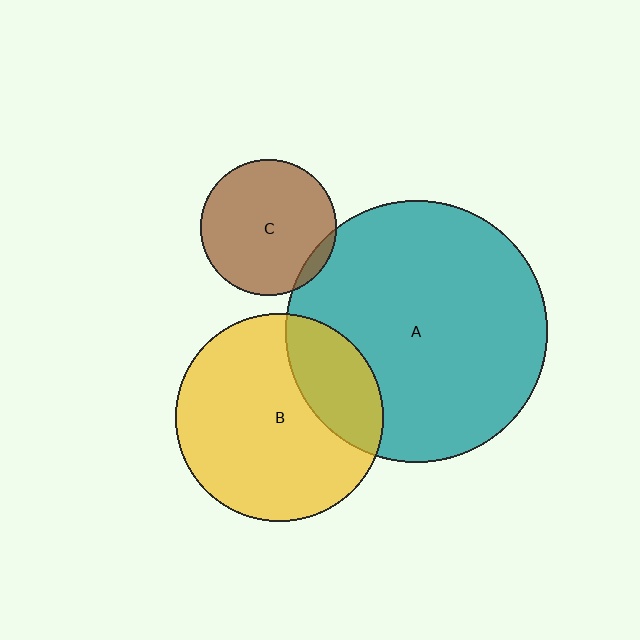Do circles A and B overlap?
Yes.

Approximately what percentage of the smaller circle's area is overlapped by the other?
Approximately 25%.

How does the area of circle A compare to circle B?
Approximately 1.6 times.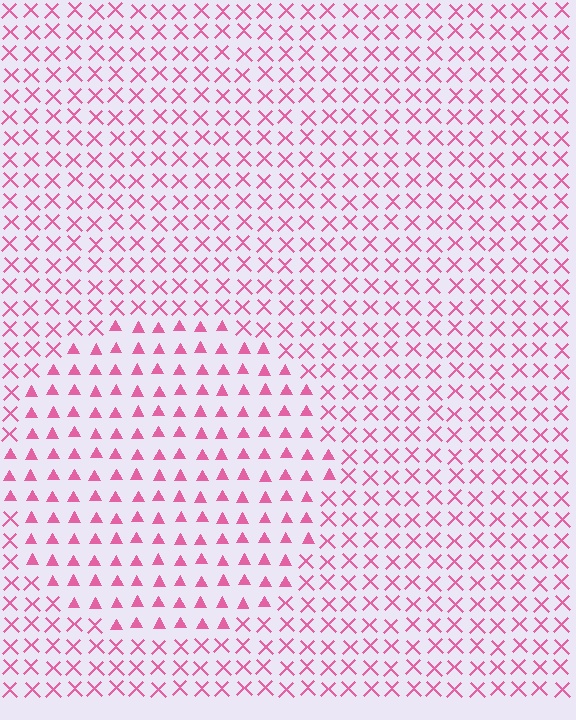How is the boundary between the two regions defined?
The boundary is defined by a change in element shape: triangles inside vs. X marks outside. All elements share the same color and spacing.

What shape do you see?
I see a circle.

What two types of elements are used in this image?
The image uses triangles inside the circle region and X marks outside it.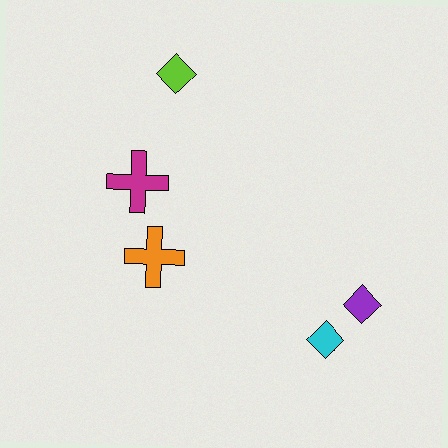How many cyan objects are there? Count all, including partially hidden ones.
There is 1 cyan object.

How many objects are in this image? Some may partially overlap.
There are 5 objects.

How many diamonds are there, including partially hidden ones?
There are 3 diamonds.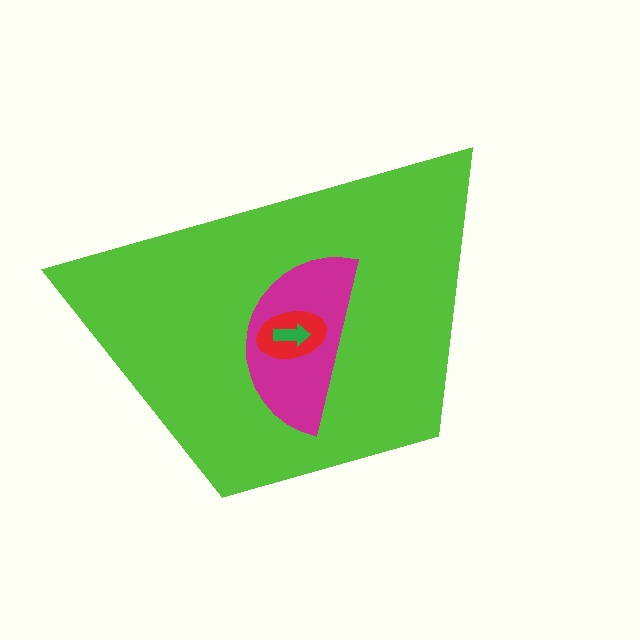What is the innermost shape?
The green arrow.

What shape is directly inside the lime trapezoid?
The magenta semicircle.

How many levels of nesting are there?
4.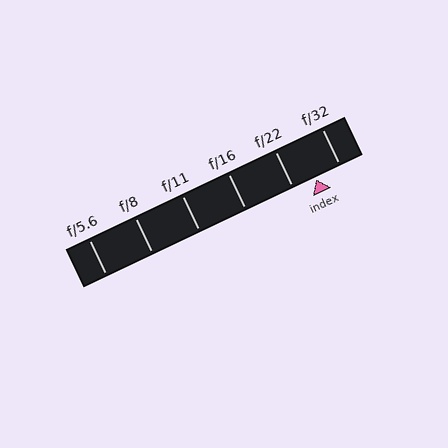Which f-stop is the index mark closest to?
The index mark is closest to f/22.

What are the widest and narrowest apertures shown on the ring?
The widest aperture shown is f/5.6 and the narrowest is f/32.